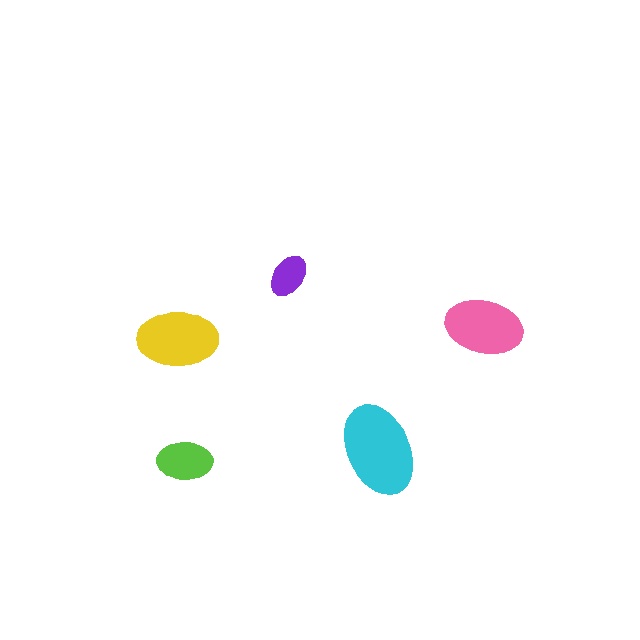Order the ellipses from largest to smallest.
the cyan one, the yellow one, the pink one, the lime one, the purple one.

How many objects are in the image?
There are 5 objects in the image.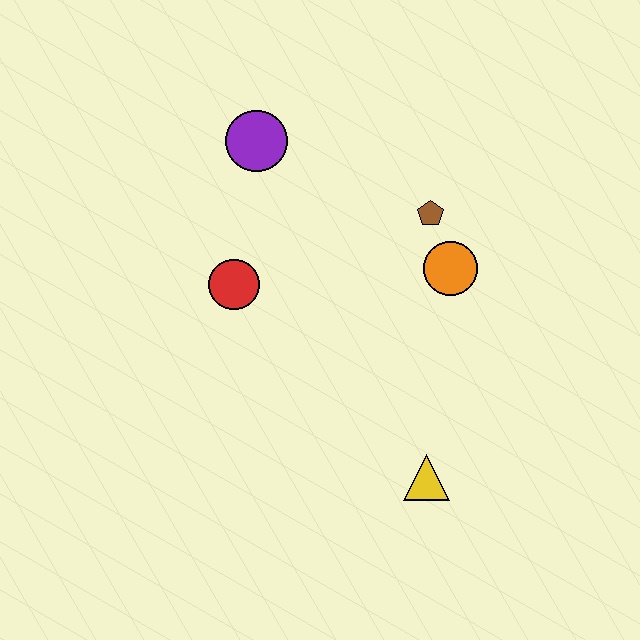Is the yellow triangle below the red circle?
Yes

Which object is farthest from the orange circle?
The purple circle is farthest from the orange circle.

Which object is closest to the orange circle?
The brown pentagon is closest to the orange circle.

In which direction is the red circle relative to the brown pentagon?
The red circle is to the left of the brown pentagon.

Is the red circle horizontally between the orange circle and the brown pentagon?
No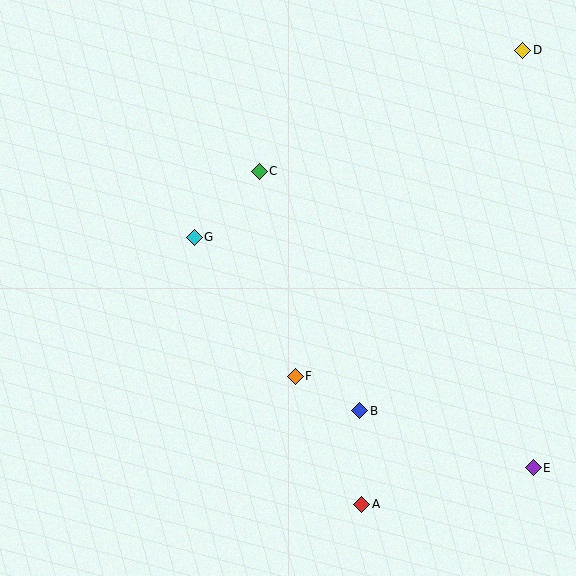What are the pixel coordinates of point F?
Point F is at (295, 376).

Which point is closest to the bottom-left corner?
Point F is closest to the bottom-left corner.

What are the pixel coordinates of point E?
Point E is at (533, 468).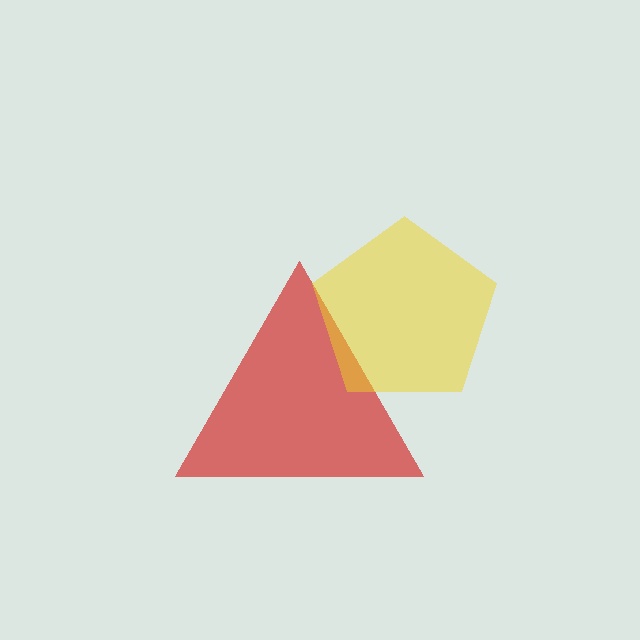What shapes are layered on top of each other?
The layered shapes are: a red triangle, a yellow pentagon.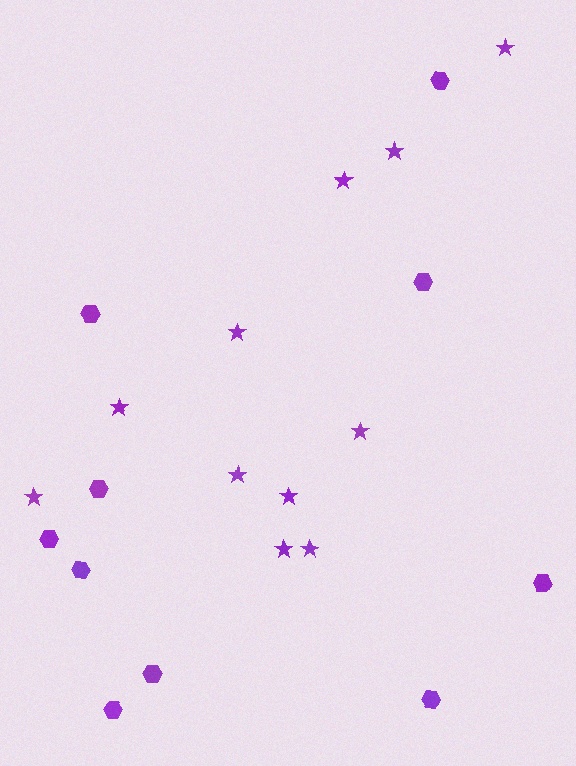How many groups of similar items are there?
There are 2 groups: one group of stars (11) and one group of hexagons (10).